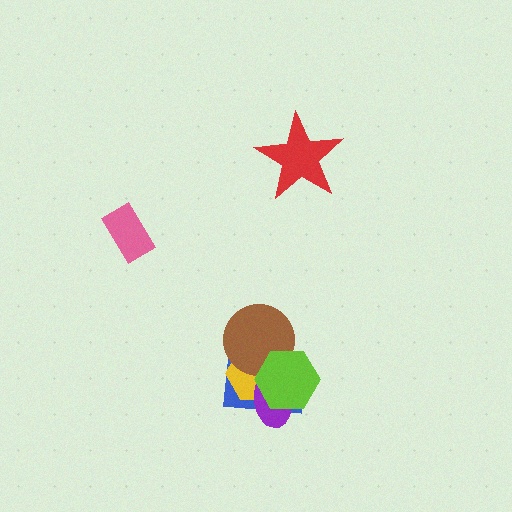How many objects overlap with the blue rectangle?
4 objects overlap with the blue rectangle.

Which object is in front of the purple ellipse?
The lime hexagon is in front of the purple ellipse.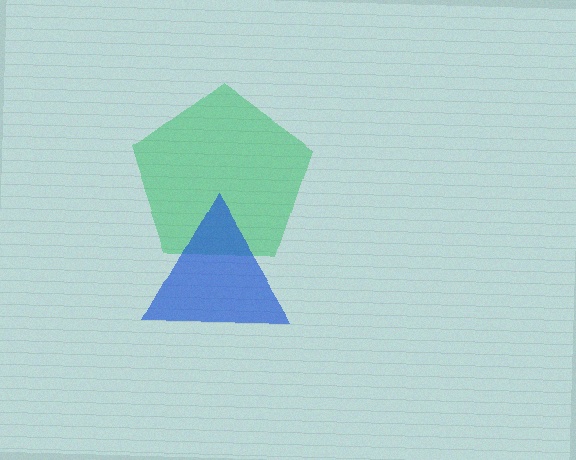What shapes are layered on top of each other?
The layered shapes are: a green pentagon, a blue triangle.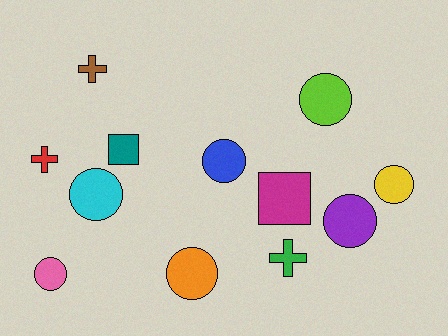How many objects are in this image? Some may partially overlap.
There are 12 objects.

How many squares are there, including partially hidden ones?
There are 2 squares.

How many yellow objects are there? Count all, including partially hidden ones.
There is 1 yellow object.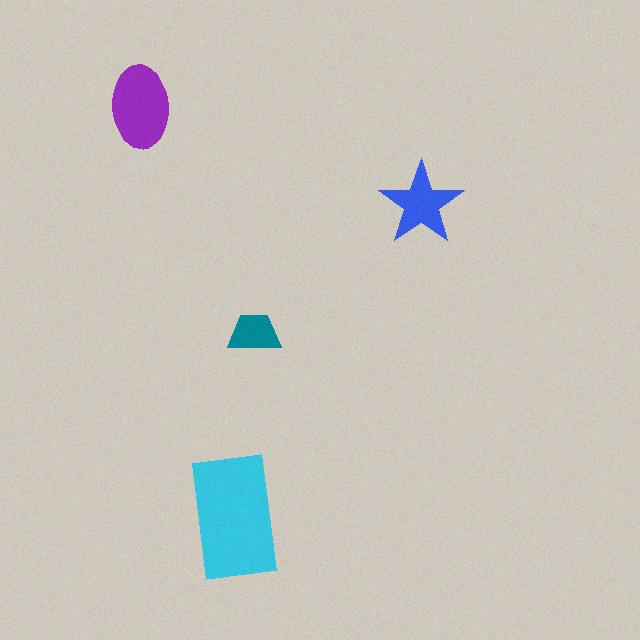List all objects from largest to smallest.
The cyan rectangle, the purple ellipse, the blue star, the teal trapezoid.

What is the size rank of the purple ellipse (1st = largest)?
2nd.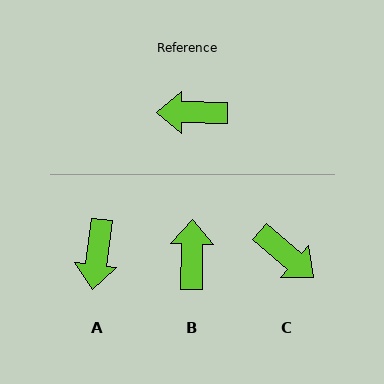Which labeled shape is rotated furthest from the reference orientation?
C, about 140 degrees away.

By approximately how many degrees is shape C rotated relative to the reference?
Approximately 140 degrees counter-clockwise.